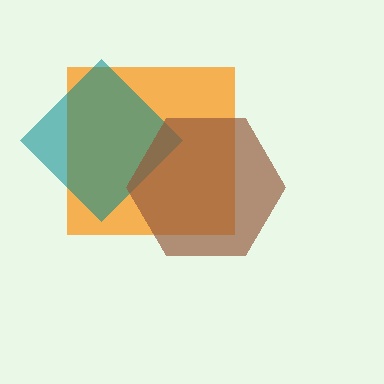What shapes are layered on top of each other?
The layered shapes are: an orange square, a teal diamond, a brown hexagon.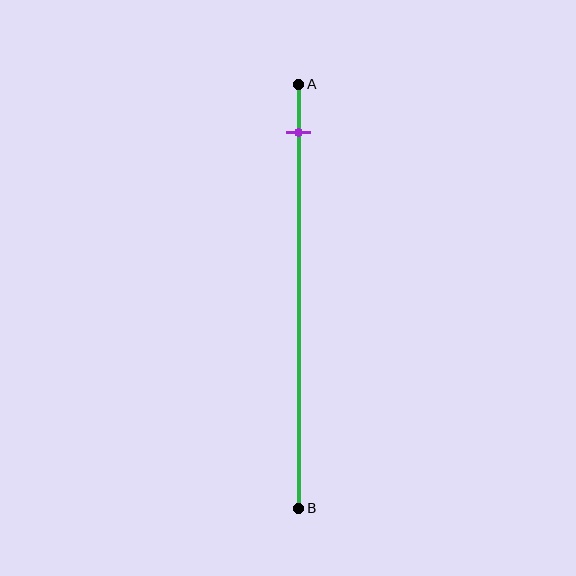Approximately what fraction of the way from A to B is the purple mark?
The purple mark is approximately 10% of the way from A to B.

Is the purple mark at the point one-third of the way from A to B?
No, the mark is at about 10% from A, not at the 33% one-third point.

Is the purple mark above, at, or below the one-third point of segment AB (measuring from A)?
The purple mark is above the one-third point of segment AB.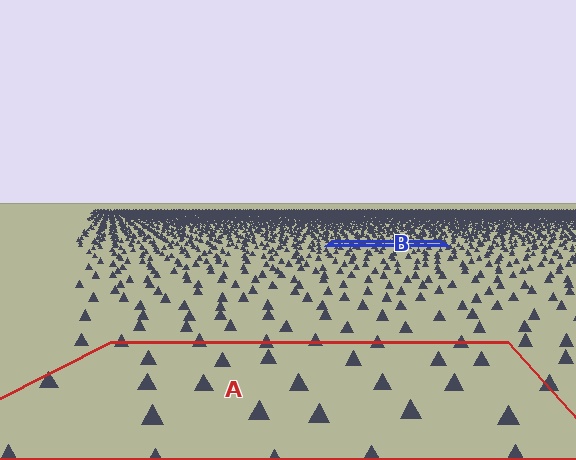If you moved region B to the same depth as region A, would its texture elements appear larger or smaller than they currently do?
They would appear larger. At a closer depth, the same texture elements are projected at a bigger on-screen size.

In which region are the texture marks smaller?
The texture marks are smaller in region B, because it is farther away.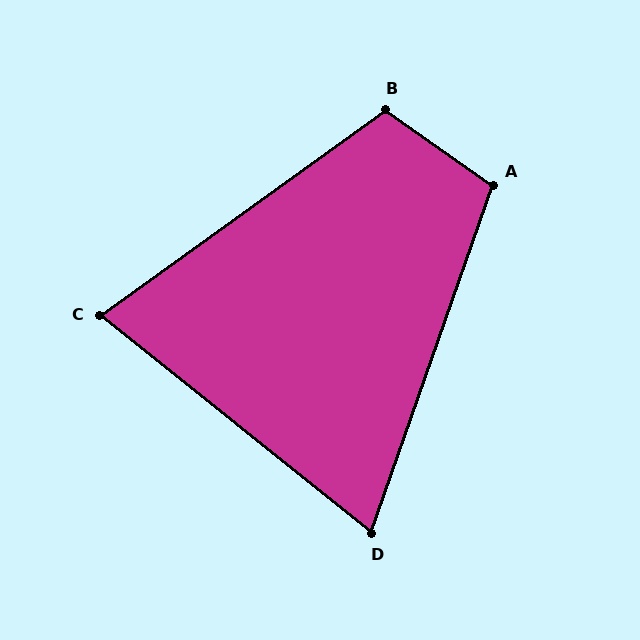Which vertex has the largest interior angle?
B, at approximately 109 degrees.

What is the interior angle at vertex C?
Approximately 75 degrees (acute).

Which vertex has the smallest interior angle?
D, at approximately 71 degrees.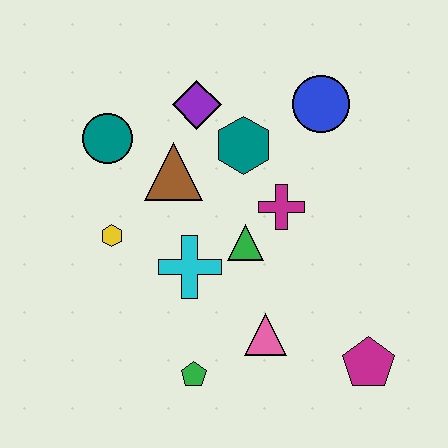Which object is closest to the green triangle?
The magenta cross is closest to the green triangle.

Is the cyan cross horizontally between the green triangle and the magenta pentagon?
No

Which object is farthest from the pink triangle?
The teal circle is farthest from the pink triangle.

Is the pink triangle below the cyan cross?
Yes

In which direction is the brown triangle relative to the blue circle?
The brown triangle is to the left of the blue circle.